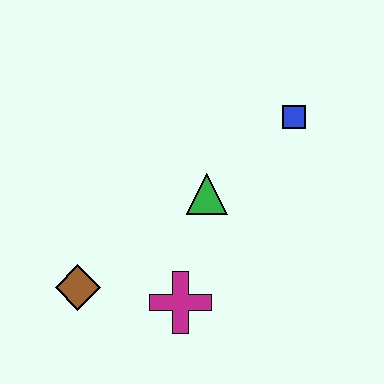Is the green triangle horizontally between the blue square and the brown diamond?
Yes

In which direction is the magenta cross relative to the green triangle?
The magenta cross is below the green triangle.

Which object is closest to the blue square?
The green triangle is closest to the blue square.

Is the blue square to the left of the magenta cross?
No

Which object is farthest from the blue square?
The brown diamond is farthest from the blue square.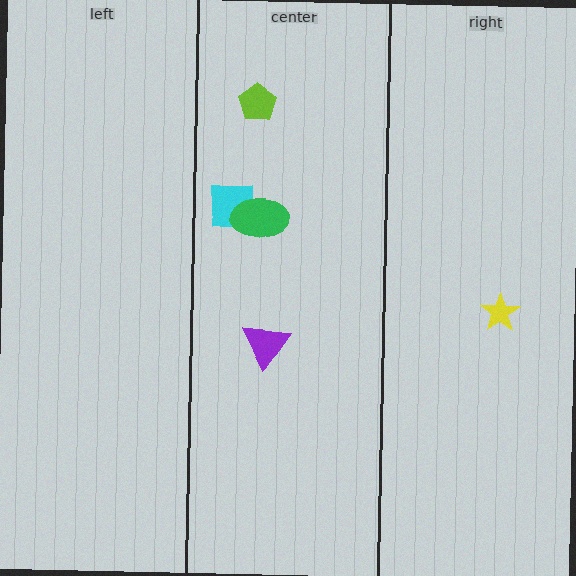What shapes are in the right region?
The yellow star.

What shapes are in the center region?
The cyan square, the purple triangle, the green ellipse, the lime pentagon.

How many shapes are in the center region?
4.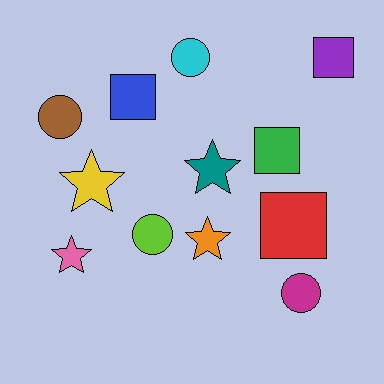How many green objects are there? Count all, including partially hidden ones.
There is 1 green object.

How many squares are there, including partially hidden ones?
There are 4 squares.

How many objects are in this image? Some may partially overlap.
There are 12 objects.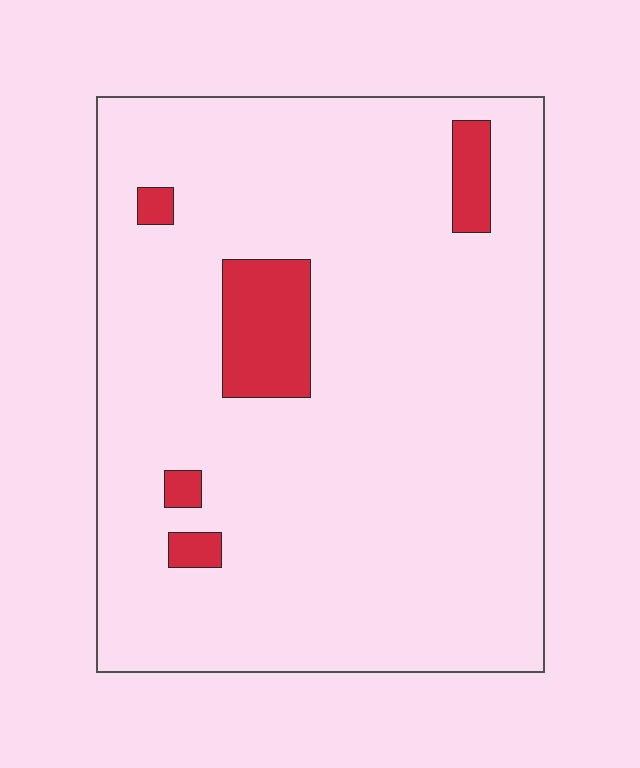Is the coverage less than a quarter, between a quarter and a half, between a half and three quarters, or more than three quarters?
Less than a quarter.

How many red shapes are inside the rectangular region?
5.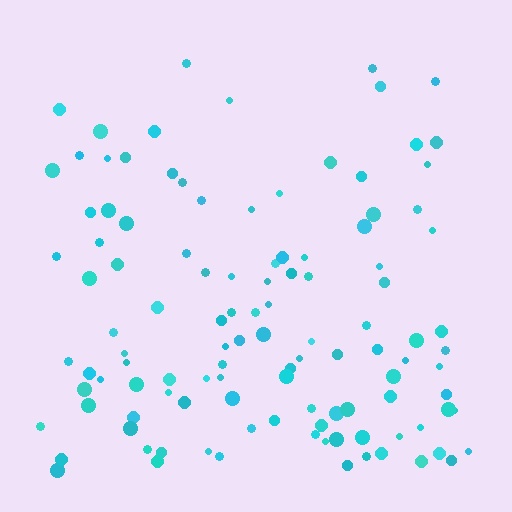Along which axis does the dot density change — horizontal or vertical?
Vertical.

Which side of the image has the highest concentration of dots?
The bottom.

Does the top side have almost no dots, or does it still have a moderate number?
Still a moderate number, just noticeably fewer than the bottom.